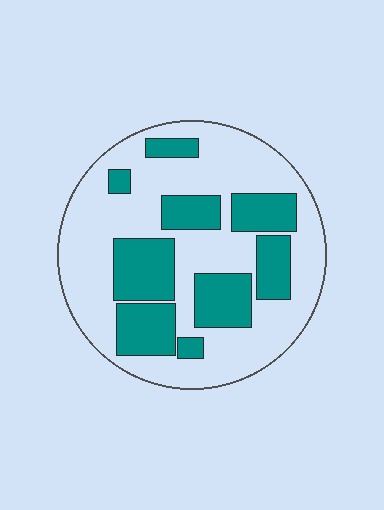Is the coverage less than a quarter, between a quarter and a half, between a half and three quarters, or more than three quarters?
Between a quarter and a half.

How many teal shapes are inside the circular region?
9.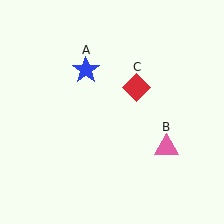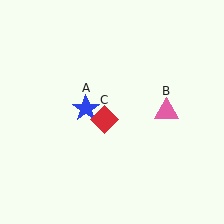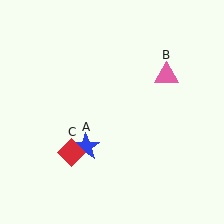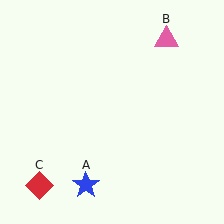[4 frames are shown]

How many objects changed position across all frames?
3 objects changed position: blue star (object A), pink triangle (object B), red diamond (object C).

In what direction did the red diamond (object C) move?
The red diamond (object C) moved down and to the left.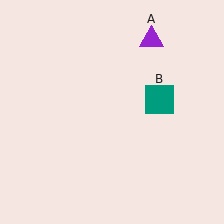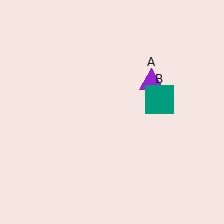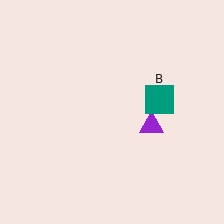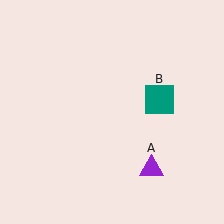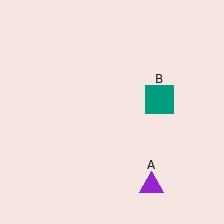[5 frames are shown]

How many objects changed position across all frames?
1 object changed position: purple triangle (object A).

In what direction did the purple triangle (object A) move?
The purple triangle (object A) moved down.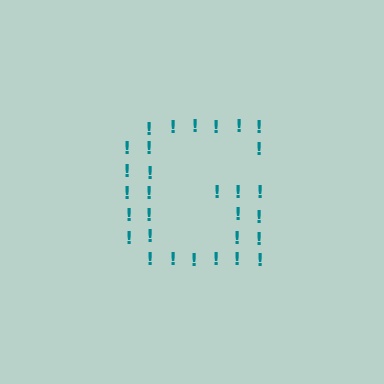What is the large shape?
The large shape is the letter G.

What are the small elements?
The small elements are exclamation marks.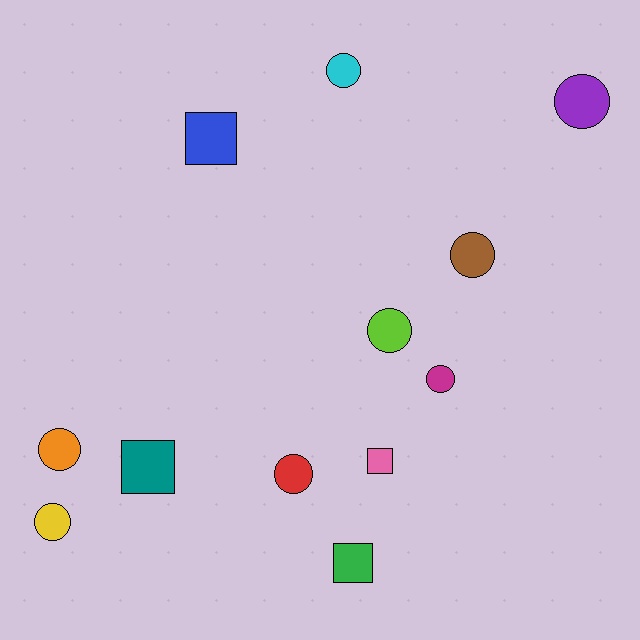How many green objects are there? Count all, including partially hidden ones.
There is 1 green object.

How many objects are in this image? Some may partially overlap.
There are 12 objects.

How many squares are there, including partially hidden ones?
There are 4 squares.